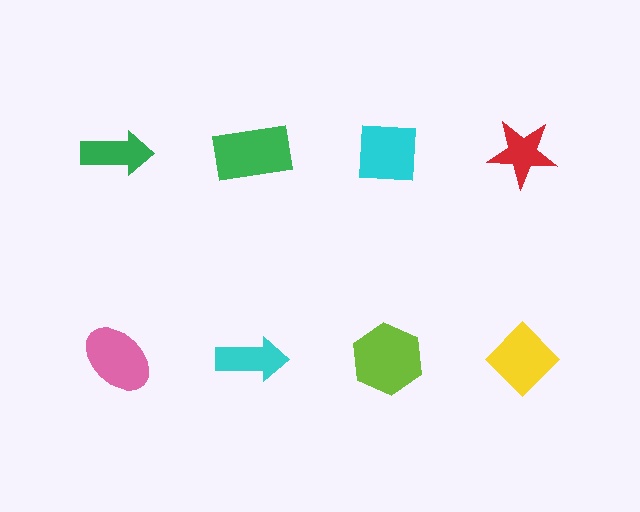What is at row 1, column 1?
A green arrow.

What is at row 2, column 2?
A cyan arrow.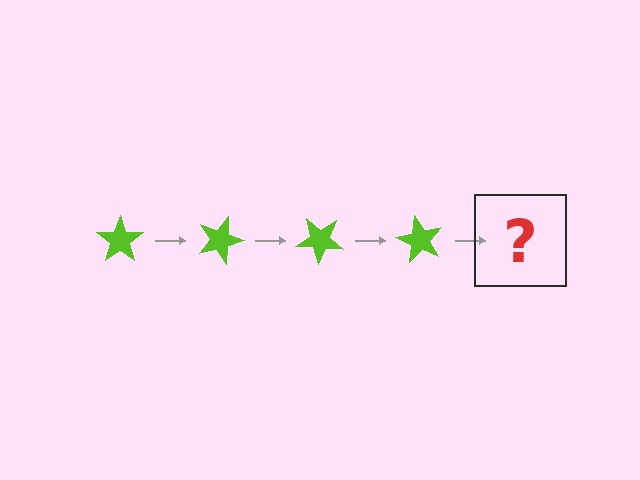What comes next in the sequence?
The next element should be a lime star rotated 80 degrees.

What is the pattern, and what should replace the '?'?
The pattern is that the star rotates 20 degrees each step. The '?' should be a lime star rotated 80 degrees.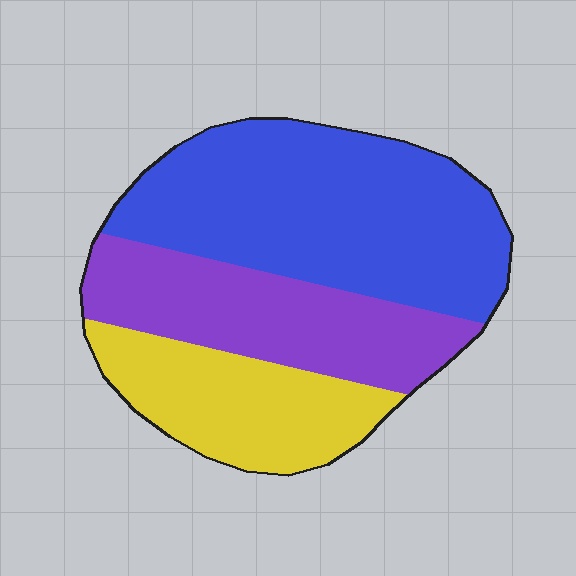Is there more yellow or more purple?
Purple.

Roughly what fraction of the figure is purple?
Purple covers about 30% of the figure.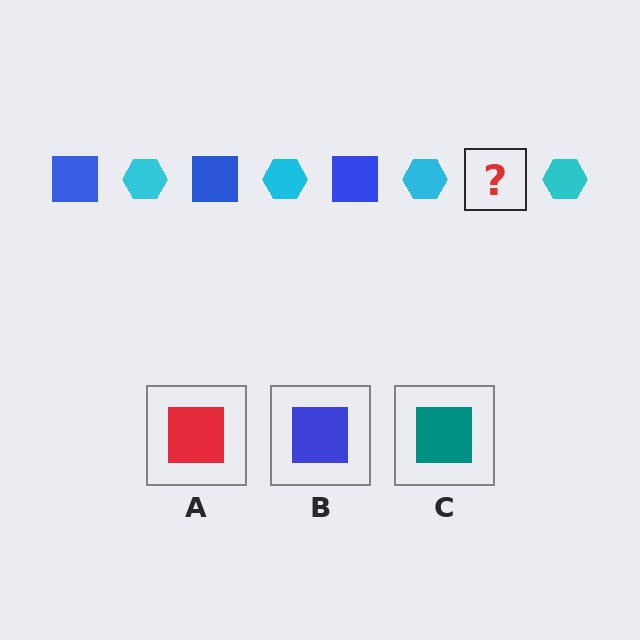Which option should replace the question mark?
Option B.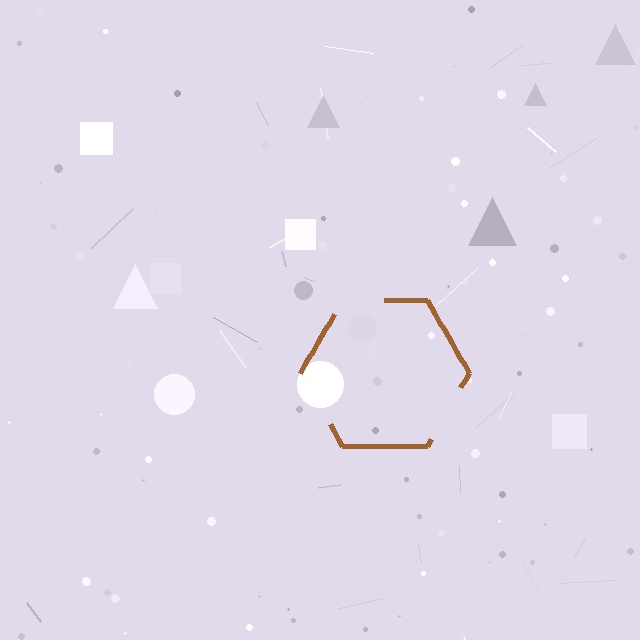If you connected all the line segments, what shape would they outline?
They would outline a hexagon.